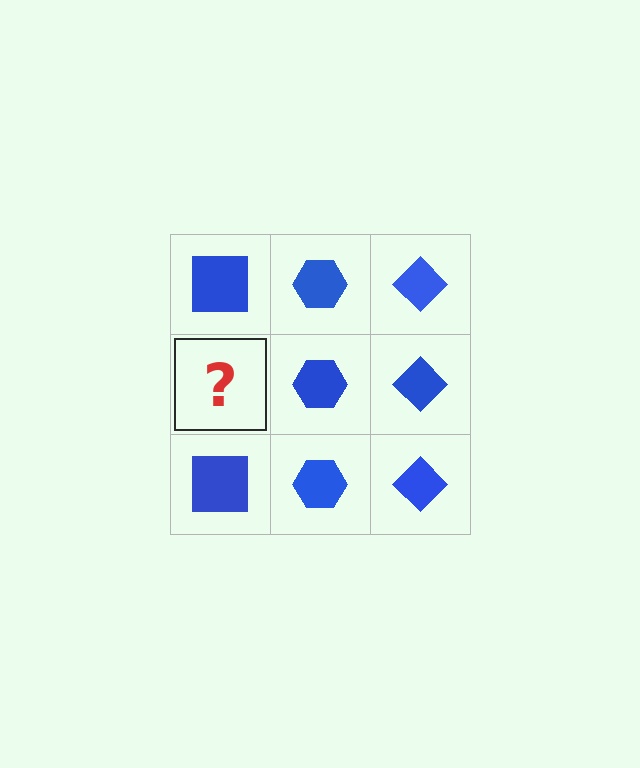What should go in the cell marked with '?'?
The missing cell should contain a blue square.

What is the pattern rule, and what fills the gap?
The rule is that each column has a consistent shape. The gap should be filled with a blue square.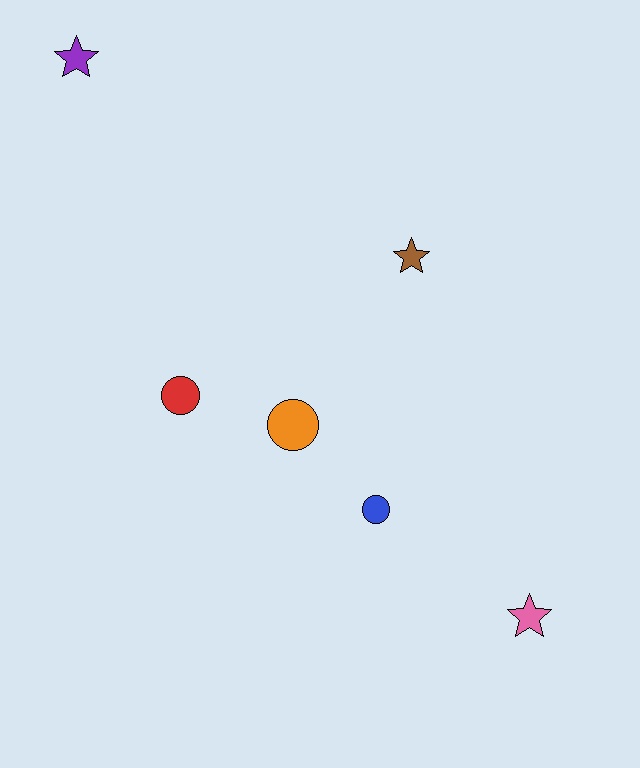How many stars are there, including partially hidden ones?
There are 3 stars.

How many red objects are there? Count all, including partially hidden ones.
There is 1 red object.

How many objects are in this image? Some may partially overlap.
There are 6 objects.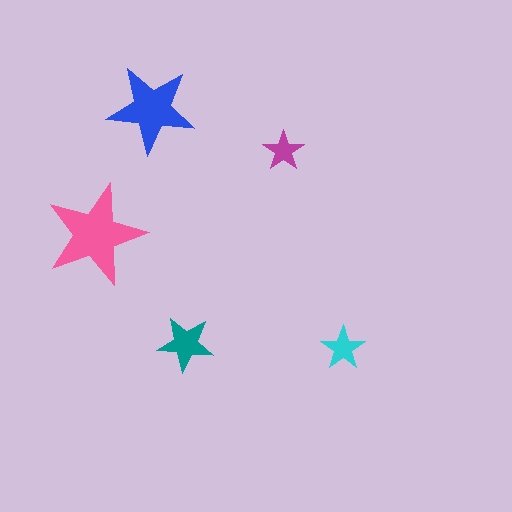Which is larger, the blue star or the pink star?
The pink one.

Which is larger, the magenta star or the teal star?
The teal one.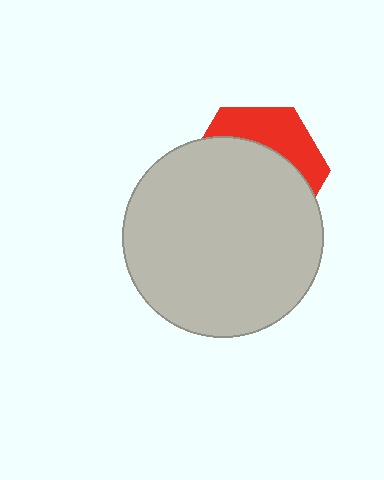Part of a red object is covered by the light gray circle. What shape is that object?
It is a hexagon.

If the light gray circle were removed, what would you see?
You would see the complete red hexagon.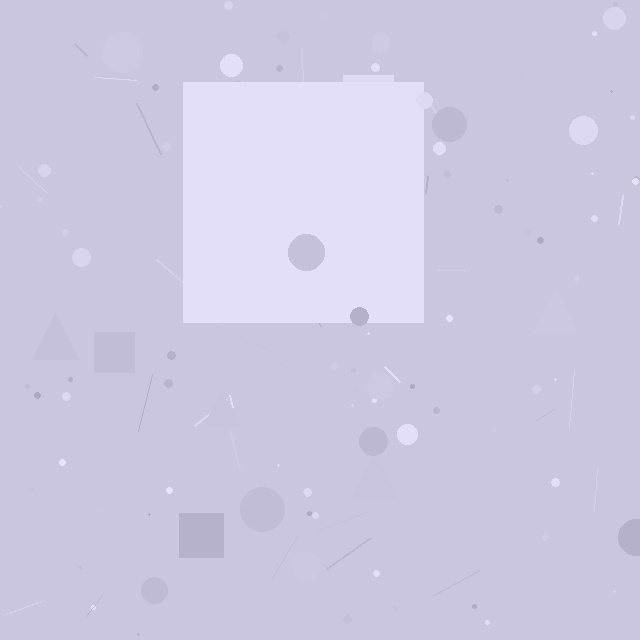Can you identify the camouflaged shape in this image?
The camouflaged shape is a square.